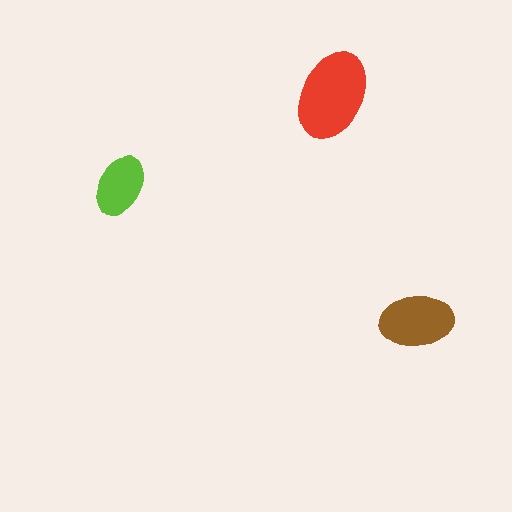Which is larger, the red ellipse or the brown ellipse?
The red one.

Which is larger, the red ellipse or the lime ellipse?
The red one.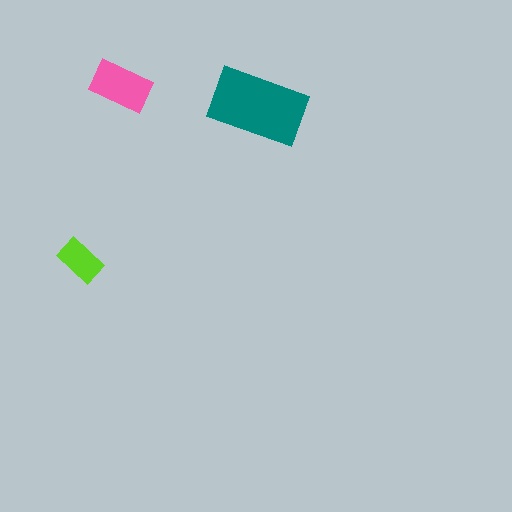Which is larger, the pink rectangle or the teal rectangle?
The teal one.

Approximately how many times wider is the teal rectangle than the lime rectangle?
About 2 times wider.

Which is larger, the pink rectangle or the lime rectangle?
The pink one.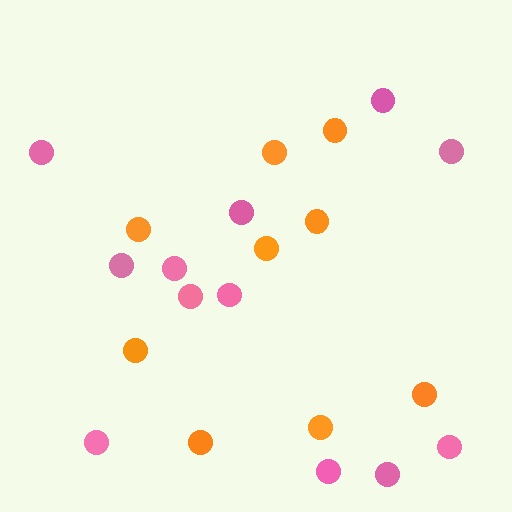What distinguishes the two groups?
There are 2 groups: one group of orange circles (9) and one group of pink circles (12).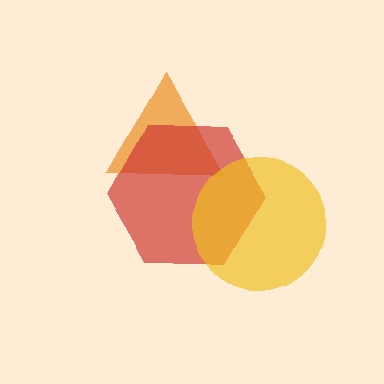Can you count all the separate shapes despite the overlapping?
Yes, there are 3 separate shapes.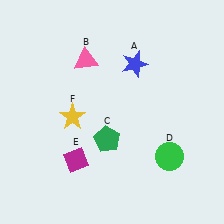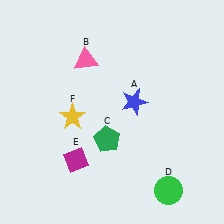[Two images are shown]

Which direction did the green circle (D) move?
The green circle (D) moved down.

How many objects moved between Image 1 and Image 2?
2 objects moved between the two images.